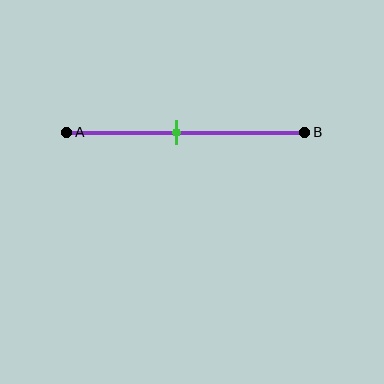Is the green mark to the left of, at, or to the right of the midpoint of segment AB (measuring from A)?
The green mark is to the left of the midpoint of segment AB.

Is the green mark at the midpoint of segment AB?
No, the mark is at about 45% from A, not at the 50% midpoint.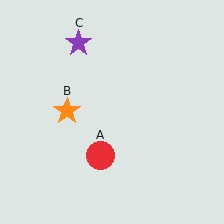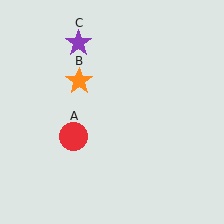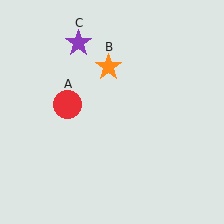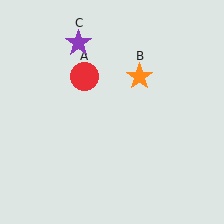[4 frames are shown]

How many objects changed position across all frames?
2 objects changed position: red circle (object A), orange star (object B).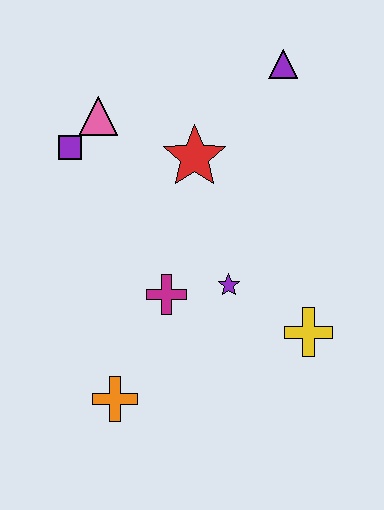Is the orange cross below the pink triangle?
Yes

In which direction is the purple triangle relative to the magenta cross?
The purple triangle is above the magenta cross.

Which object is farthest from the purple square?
The yellow cross is farthest from the purple square.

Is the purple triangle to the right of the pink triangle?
Yes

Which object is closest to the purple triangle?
The red star is closest to the purple triangle.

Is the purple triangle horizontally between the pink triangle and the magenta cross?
No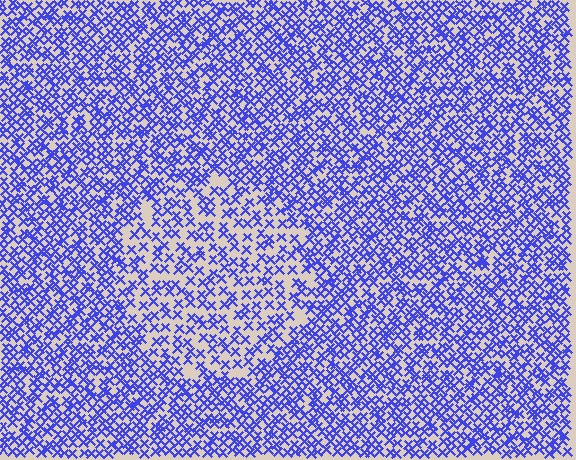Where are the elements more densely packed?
The elements are more densely packed outside the circle boundary.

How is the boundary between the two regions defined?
The boundary is defined by a change in element density (approximately 1.7x ratio). All elements are the same color, size, and shape.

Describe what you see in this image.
The image contains small blue elements arranged at two different densities. A circle-shaped region is visible where the elements are less densely packed than the surrounding area.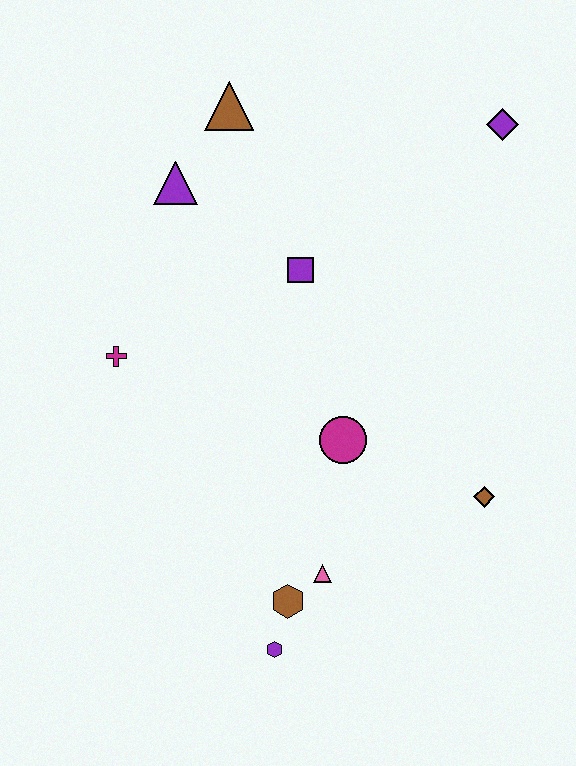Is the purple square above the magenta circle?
Yes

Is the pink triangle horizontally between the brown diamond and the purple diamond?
No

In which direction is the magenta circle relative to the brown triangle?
The magenta circle is below the brown triangle.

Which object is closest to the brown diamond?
The magenta circle is closest to the brown diamond.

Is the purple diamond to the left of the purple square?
No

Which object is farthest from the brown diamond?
The brown triangle is farthest from the brown diamond.